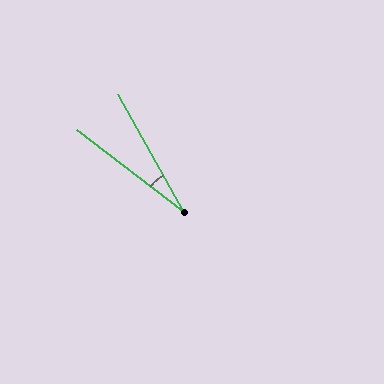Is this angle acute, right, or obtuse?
It is acute.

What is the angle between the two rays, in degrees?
Approximately 23 degrees.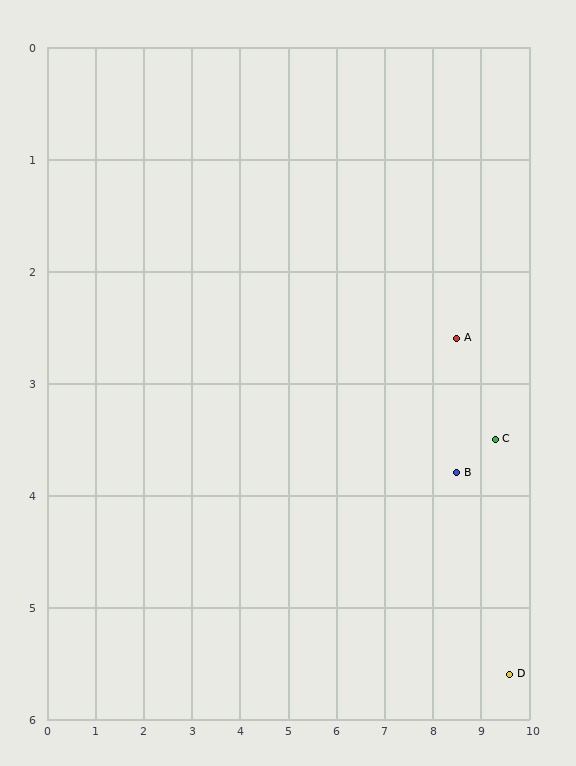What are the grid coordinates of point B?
Point B is at approximately (8.5, 3.8).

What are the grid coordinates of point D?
Point D is at approximately (9.6, 5.6).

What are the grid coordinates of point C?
Point C is at approximately (9.3, 3.5).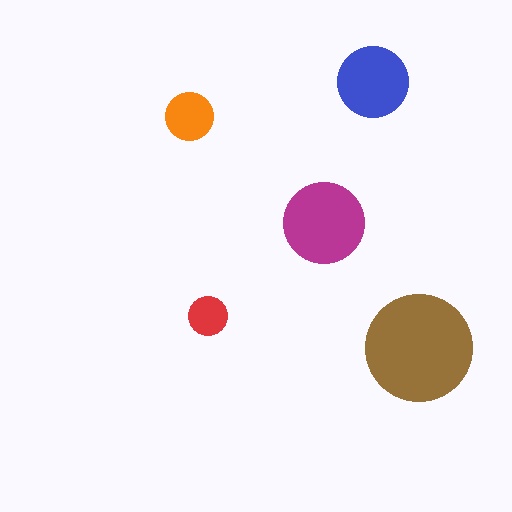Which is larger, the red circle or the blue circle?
The blue one.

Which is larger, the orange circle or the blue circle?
The blue one.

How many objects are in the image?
There are 5 objects in the image.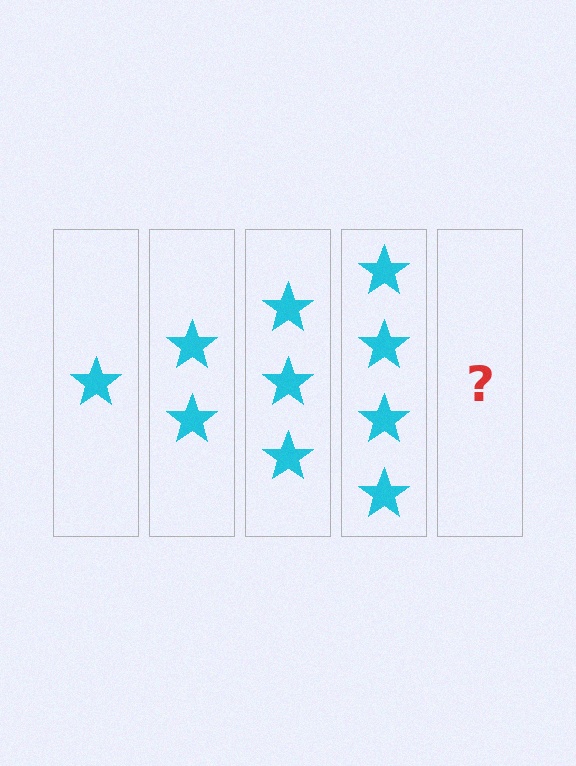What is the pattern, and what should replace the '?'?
The pattern is that each step adds one more star. The '?' should be 5 stars.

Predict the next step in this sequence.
The next step is 5 stars.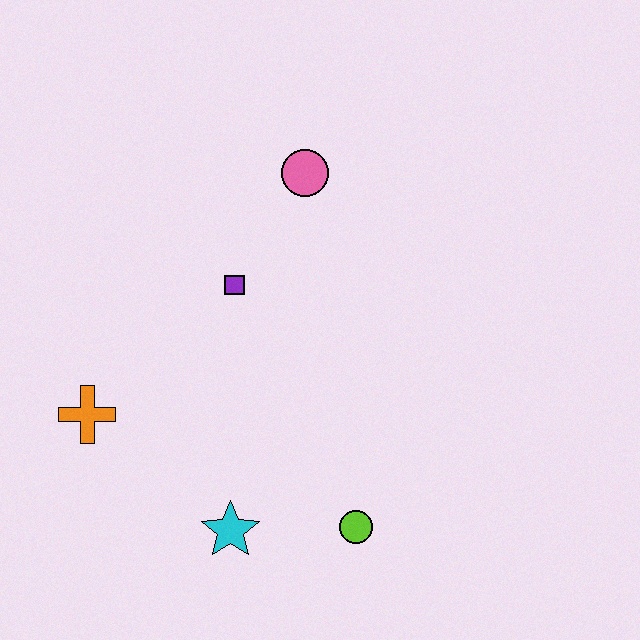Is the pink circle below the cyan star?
No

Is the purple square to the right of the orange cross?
Yes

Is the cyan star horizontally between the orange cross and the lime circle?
Yes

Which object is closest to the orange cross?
The cyan star is closest to the orange cross.